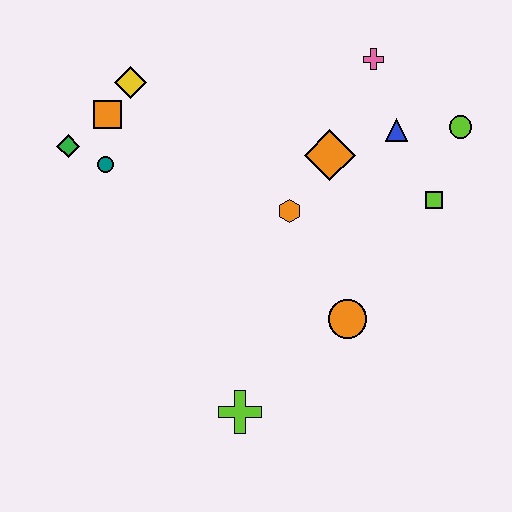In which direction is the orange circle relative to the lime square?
The orange circle is below the lime square.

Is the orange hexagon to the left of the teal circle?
No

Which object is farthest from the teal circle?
The lime circle is farthest from the teal circle.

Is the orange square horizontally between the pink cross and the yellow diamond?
No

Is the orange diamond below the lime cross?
No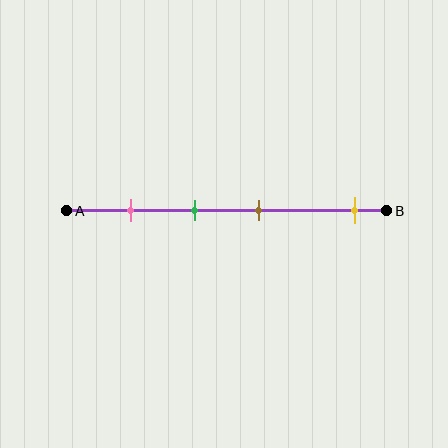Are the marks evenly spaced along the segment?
No, the marks are not evenly spaced.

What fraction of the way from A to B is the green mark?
The green mark is approximately 40% (0.4) of the way from A to B.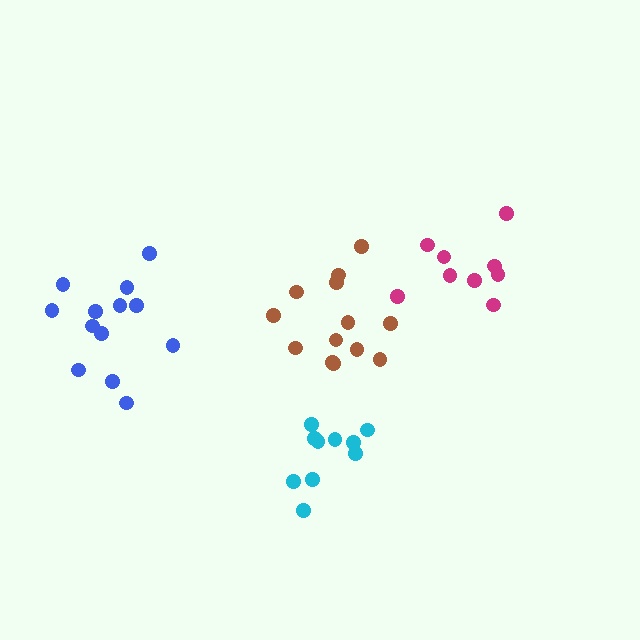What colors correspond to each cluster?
The clusters are colored: magenta, brown, cyan, blue.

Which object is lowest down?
The cyan cluster is bottommost.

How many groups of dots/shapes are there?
There are 4 groups.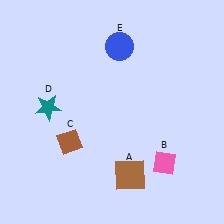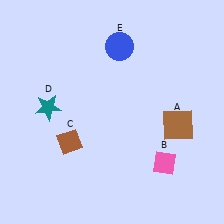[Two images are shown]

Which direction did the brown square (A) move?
The brown square (A) moved up.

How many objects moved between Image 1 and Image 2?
1 object moved between the two images.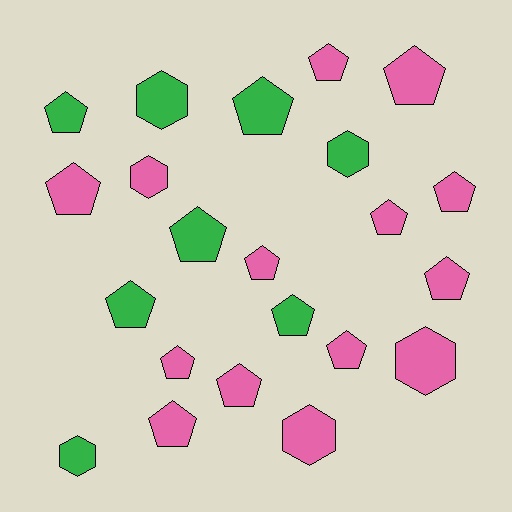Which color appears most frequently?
Pink, with 14 objects.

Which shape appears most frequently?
Pentagon, with 16 objects.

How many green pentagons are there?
There are 5 green pentagons.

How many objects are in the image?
There are 22 objects.